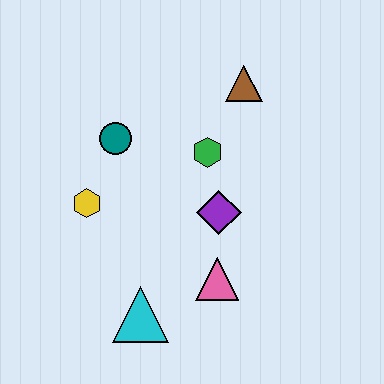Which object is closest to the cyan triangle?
The pink triangle is closest to the cyan triangle.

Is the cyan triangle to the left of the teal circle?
No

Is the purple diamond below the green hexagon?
Yes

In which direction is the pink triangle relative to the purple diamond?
The pink triangle is below the purple diamond.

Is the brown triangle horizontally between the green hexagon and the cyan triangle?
No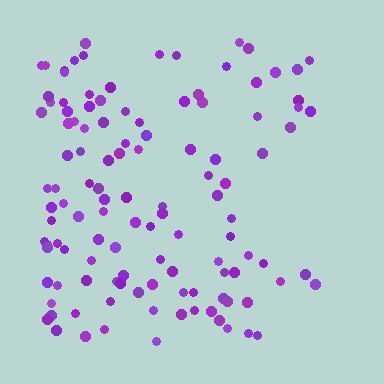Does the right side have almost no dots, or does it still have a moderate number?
Still a moderate number, just noticeably fewer than the left.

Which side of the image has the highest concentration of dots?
The left.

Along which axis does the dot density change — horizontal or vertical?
Horizontal.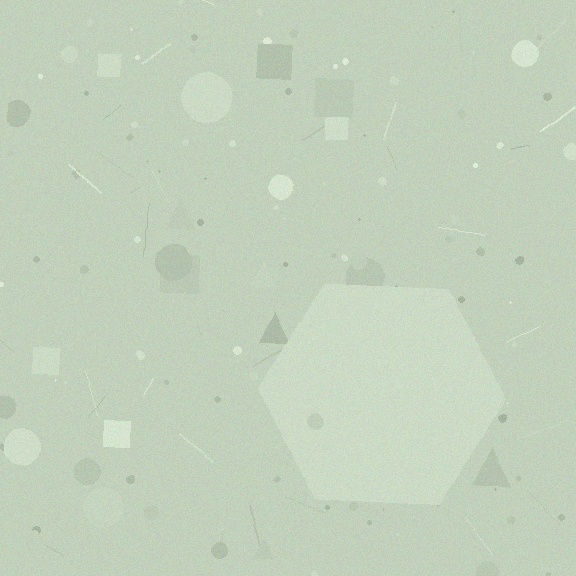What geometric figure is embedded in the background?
A hexagon is embedded in the background.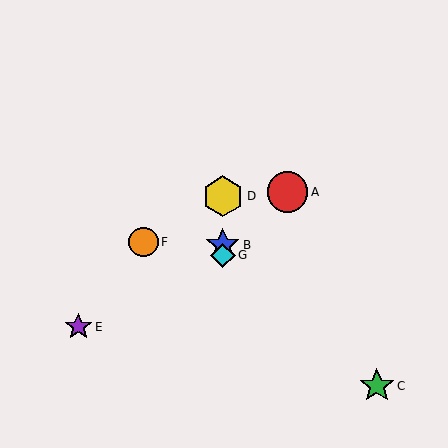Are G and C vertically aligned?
No, G is at x≈223 and C is at x≈377.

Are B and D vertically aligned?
Yes, both are at x≈223.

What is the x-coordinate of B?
Object B is at x≈223.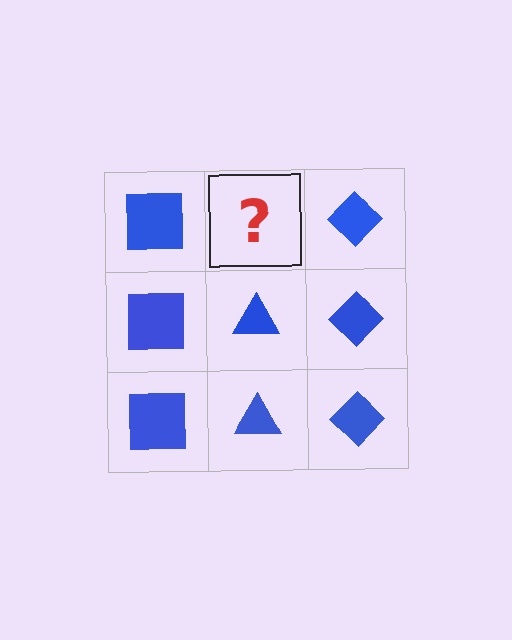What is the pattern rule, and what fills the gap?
The rule is that each column has a consistent shape. The gap should be filled with a blue triangle.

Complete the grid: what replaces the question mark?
The question mark should be replaced with a blue triangle.